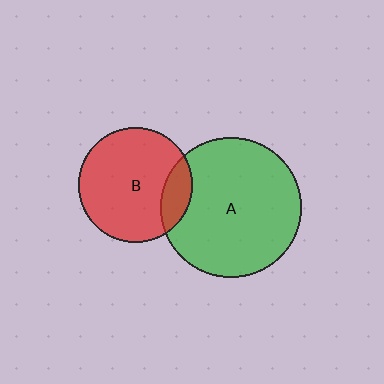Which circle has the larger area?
Circle A (green).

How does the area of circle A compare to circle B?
Approximately 1.5 times.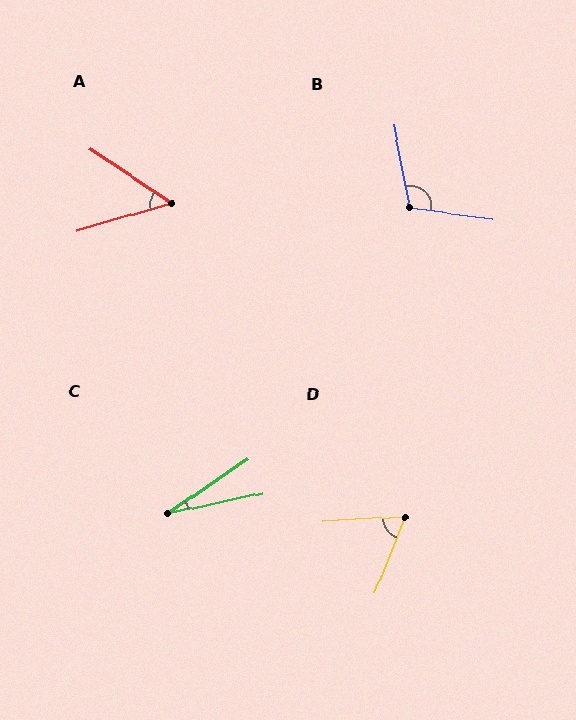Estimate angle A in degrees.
Approximately 50 degrees.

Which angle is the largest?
B, at approximately 108 degrees.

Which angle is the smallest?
C, at approximately 22 degrees.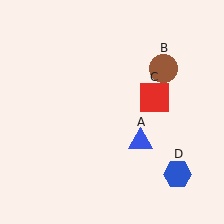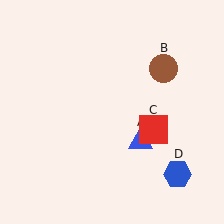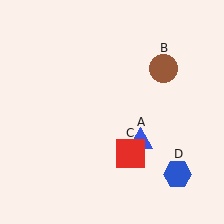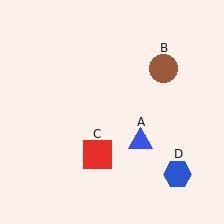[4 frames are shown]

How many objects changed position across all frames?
1 object changed position: red square (object C).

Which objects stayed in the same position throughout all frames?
Blue triangle (object A) and brown circle (object B) and blue hexagon (object D) remained stationary.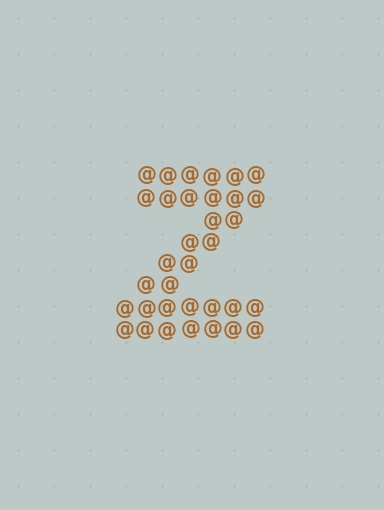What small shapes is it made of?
It is made of small at signs.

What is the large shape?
The large shape is the letter Z.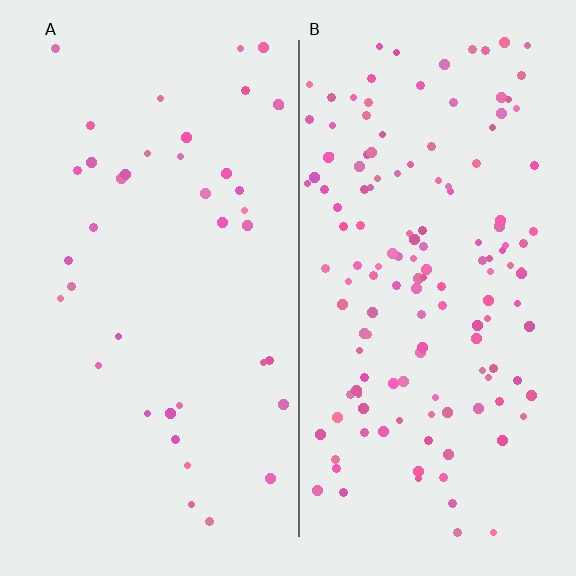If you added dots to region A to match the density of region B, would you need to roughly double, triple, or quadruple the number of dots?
Approximately quadruple.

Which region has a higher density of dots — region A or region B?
B (the right).